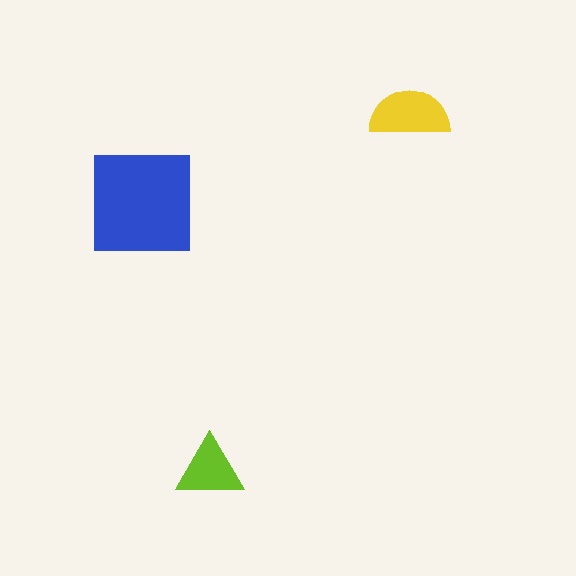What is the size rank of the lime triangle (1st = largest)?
3rd.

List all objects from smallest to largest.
The lime triangle, the yellow semicircle, the blue square.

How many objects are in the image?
There are 3 objects in the image.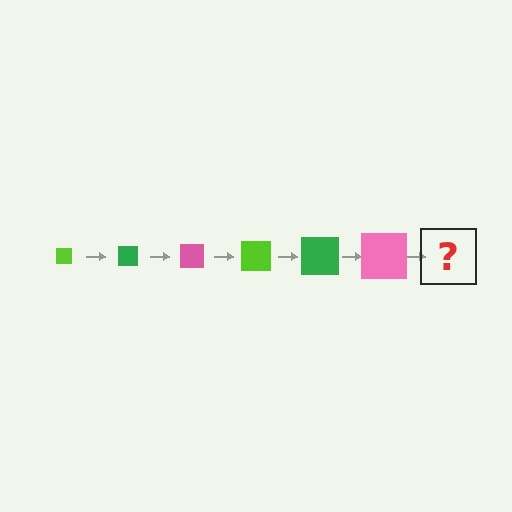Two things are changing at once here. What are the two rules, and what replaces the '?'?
The two rules are that the square grows larger each step and the color cycles through lime, green, and pink. The '?' should be a lime square, larger than the previous one.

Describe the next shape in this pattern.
It should be a lime square, larger than the previous one.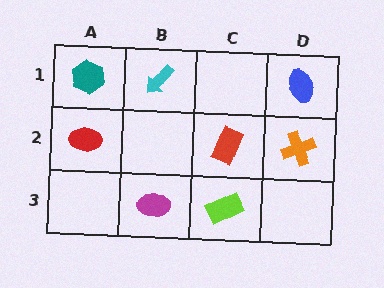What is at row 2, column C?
A red rectangle.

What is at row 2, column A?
A red ellipse.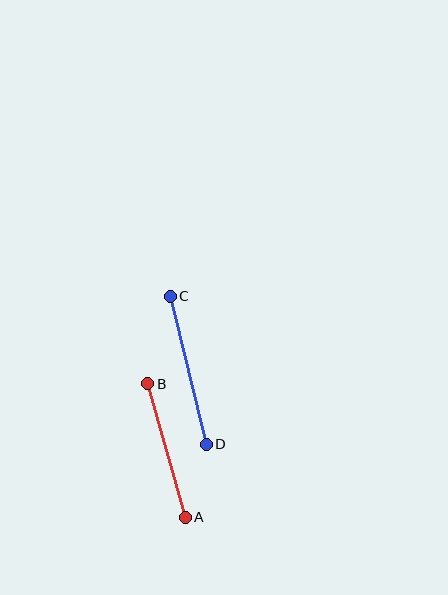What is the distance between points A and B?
The distance is approximately 139 pixels.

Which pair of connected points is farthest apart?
Points C and D are farthest apart.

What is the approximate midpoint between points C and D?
The midpoint is at approximately (188, 370) pixels.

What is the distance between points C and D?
The distance is approximately 152 pixels.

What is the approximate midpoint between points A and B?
The midpoint is at approximately (167, 451) pixels.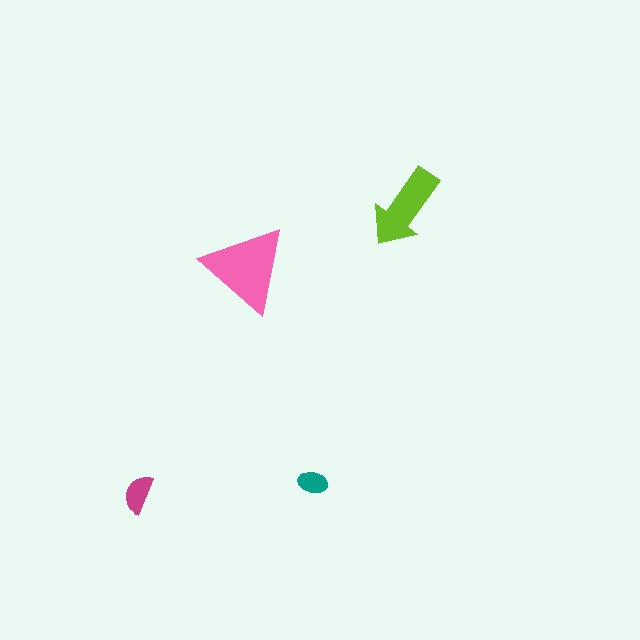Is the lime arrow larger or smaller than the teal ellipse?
Larger.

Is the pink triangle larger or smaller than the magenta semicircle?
Larger.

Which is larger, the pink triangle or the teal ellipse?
The pink triangle.